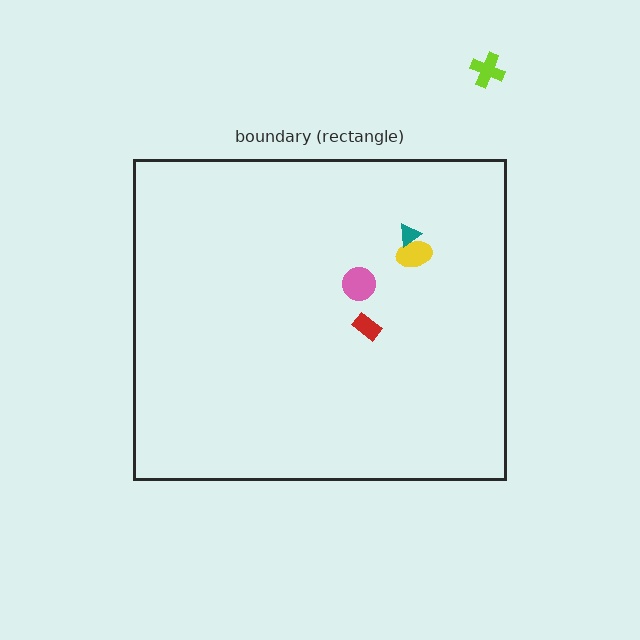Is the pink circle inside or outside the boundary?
Inside.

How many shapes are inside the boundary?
4 inside, 1 outside.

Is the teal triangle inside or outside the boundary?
Inside.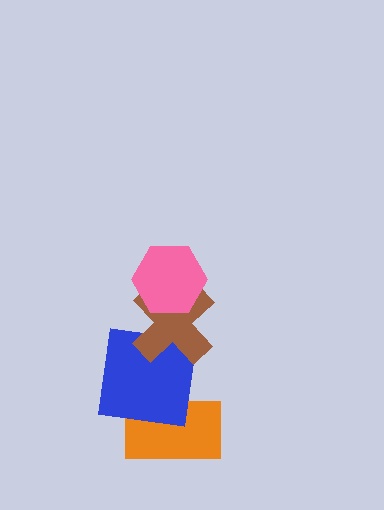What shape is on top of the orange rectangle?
The blue square is on top of the orange rectangle.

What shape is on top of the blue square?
The brown cross is on top of the blue square.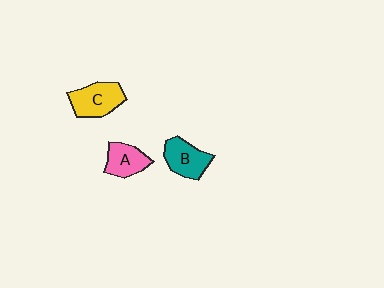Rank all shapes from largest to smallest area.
From largest to smallest: C (yellow), B (teal), A (pink).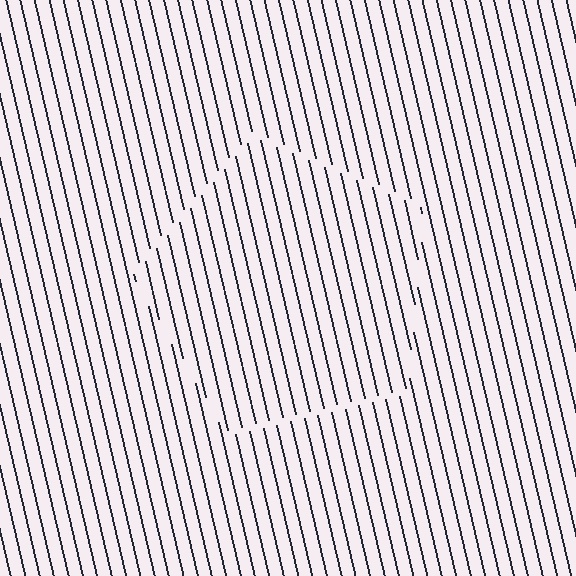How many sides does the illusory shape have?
5 sides — the line-ends trace a pentagon.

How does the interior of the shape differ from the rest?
The interior of the shape contains the same grating, shifted by half a period — the contour is defined by the phase discontinuity where line-ends from the inner and outer gratings abut.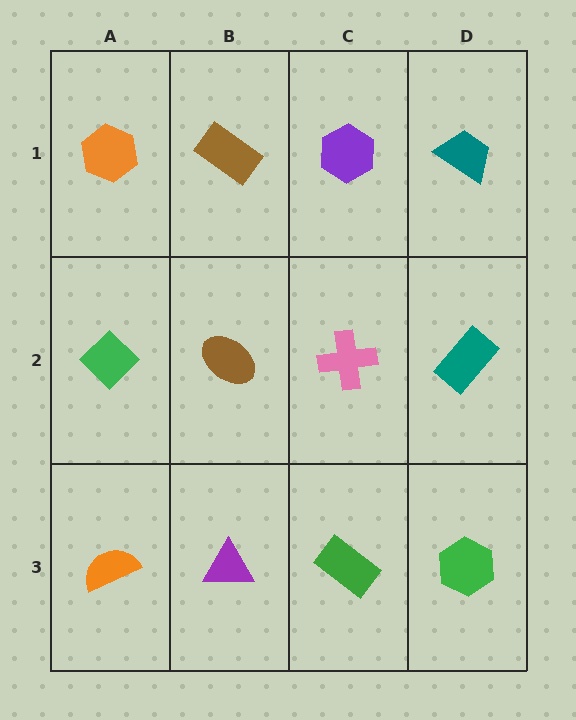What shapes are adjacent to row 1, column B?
A brown ellipse (row 2, column B), an orange hexagon (row 1, column A), a purple hexagon (row 1, column C).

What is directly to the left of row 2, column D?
A pink cross.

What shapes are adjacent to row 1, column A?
A green diamond (row 2, column A), a brown rectangle (row 1, column B).